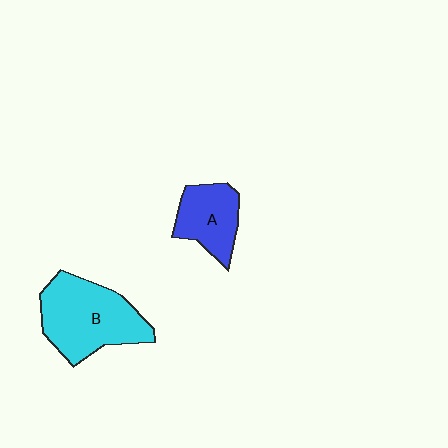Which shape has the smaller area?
Shape A (blue).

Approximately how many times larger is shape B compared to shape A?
Approximately 1.7 times.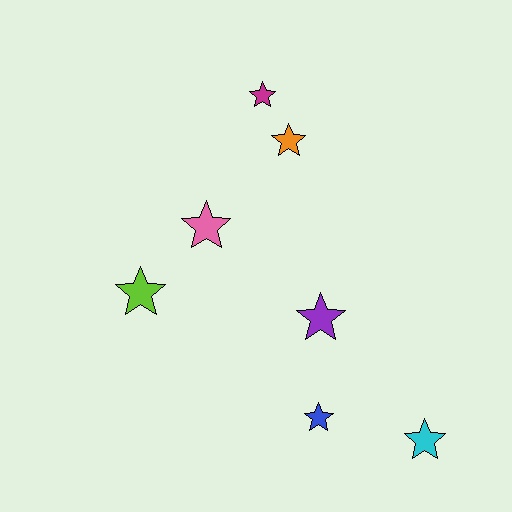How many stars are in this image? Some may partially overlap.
There are 7 stars.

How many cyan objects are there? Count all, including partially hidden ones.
There is 1 cyan object.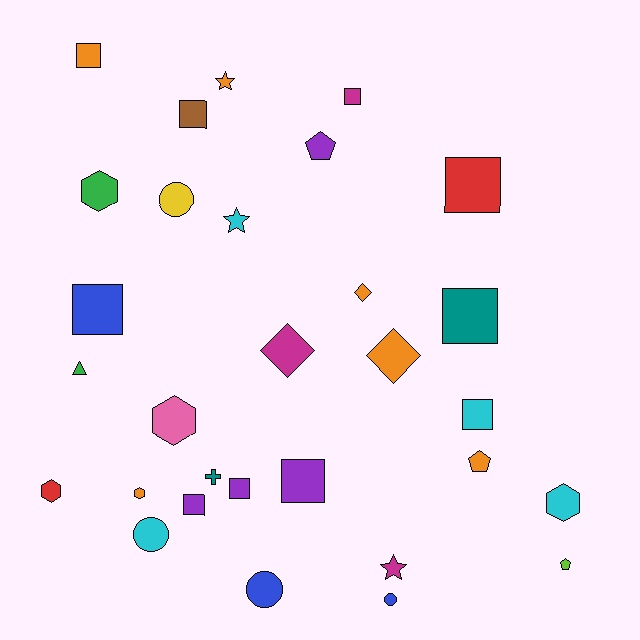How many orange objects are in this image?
There are 6 orange objects.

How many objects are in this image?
There are 30 objects.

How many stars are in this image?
There are 3 stars.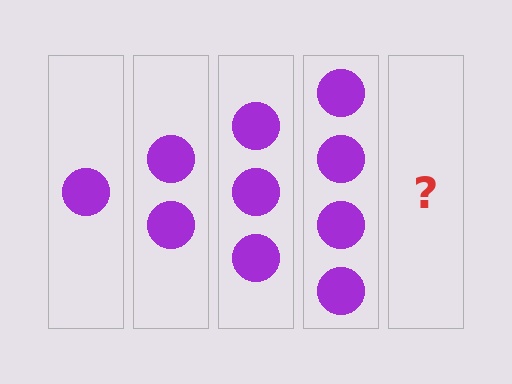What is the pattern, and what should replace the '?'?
The pattern is that each step adds one more circle. The '?' should be 5 circles.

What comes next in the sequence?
The next element should be 5 circles.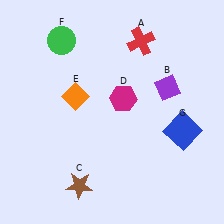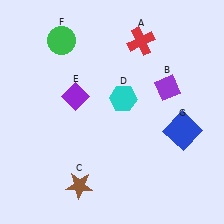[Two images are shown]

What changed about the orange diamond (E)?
In Image 1, E is orange. In Image 2, it changed to purple.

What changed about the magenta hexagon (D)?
In Image 1, D is magenta. In Image 2, it changed to cyan.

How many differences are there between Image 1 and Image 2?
There are 2 differences between the two images.